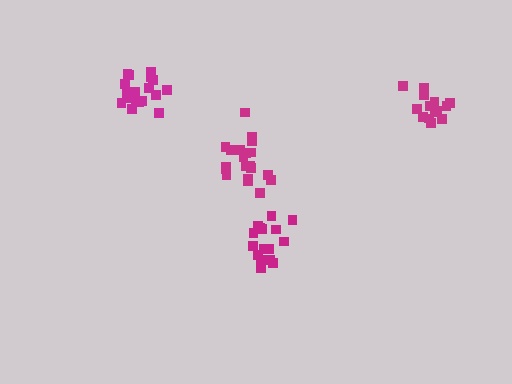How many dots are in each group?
Group 1: 14 dots, Group 2: 17 dots, Group 3: 20 dots, Group 4: 20 dots (71 total).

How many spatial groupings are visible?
There are 4 spatial groupings.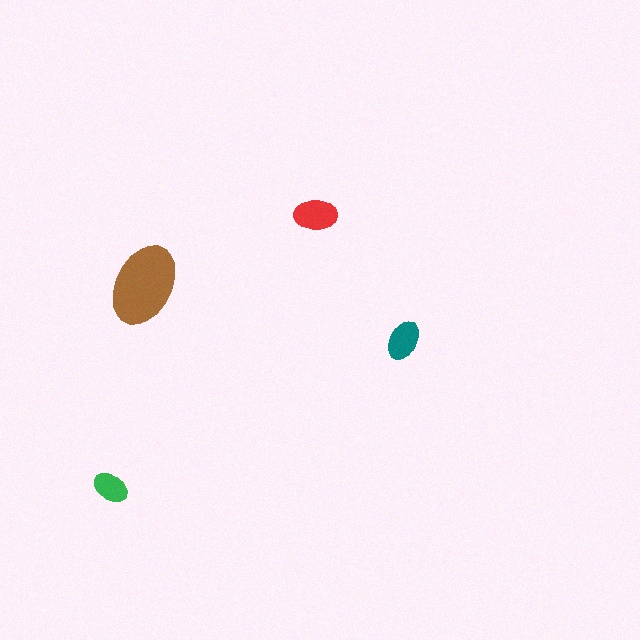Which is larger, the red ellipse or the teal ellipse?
The red one.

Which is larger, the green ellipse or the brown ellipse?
The brown one.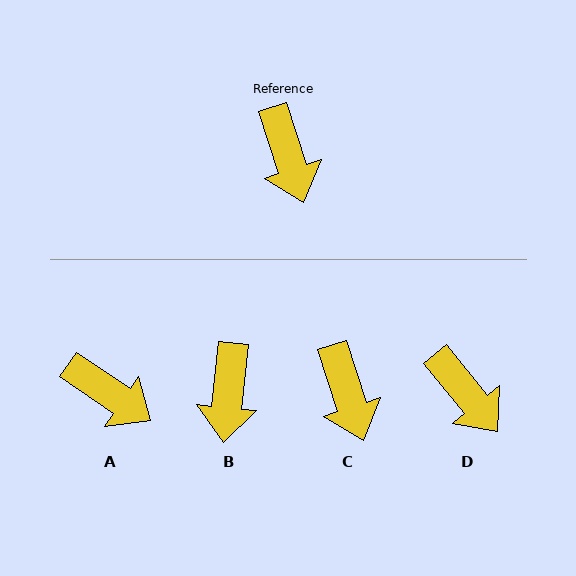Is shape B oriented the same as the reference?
No, it is off by about 24 degrees.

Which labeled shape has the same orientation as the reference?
C.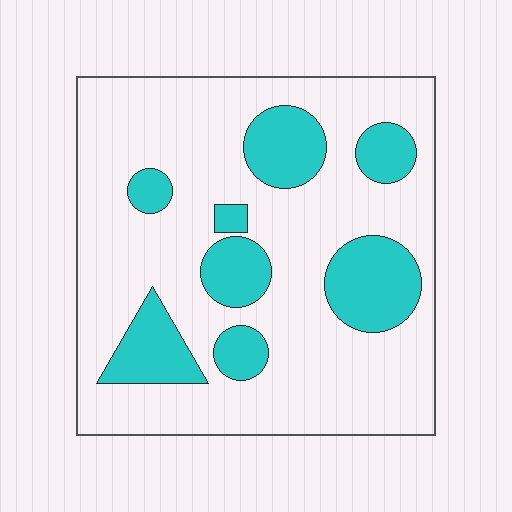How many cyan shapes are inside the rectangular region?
8.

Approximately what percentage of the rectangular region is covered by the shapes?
Approximately 25%.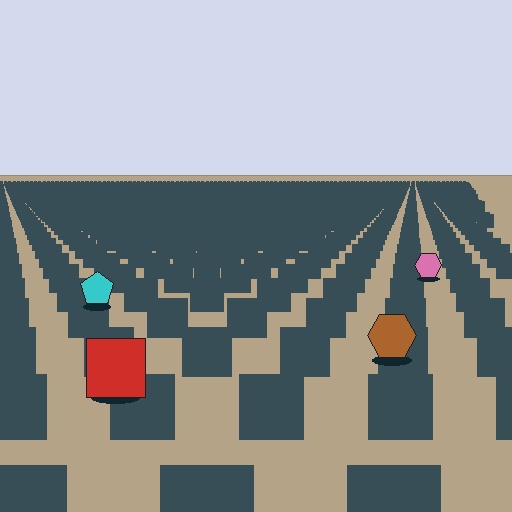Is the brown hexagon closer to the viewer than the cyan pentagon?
Yes. The brown hexagon is closer — you can tell from the texture gradient: the ground texture is coarser near it.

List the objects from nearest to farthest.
From nearest to farthest: the red square, the brown hexagon, the cyan pentagon, the pink hexagon.